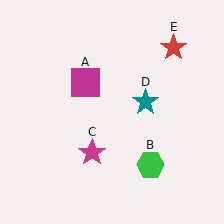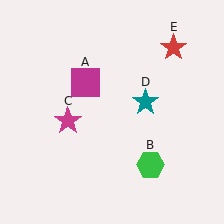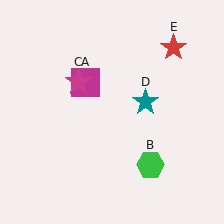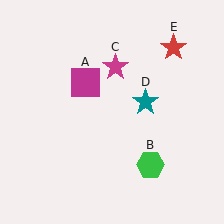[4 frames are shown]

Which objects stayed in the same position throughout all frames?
Magenta square (object A) and green hexagon (object B) and teal star (object D) and red star (object E) remained stationary.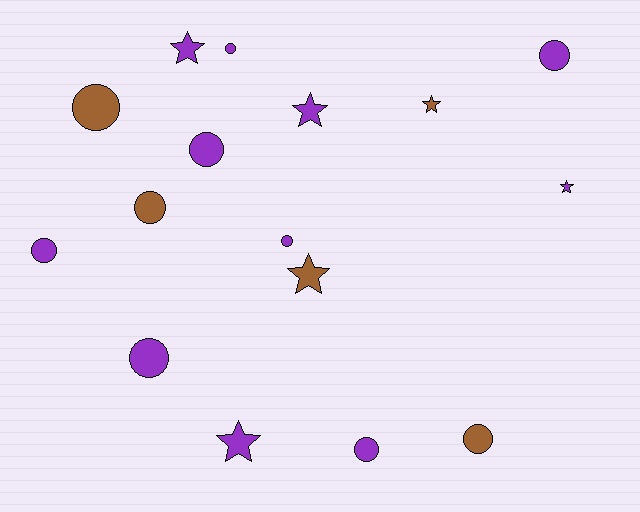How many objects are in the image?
There are 16 objects.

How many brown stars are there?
There are 2 brown stars.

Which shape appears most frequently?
Circle, with 10 objects.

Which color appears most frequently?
Purple, with 11 objects.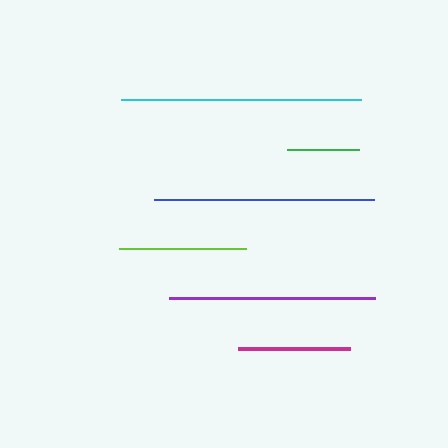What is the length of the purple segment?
The purple segment is approximately 206 pixels long.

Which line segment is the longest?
The cyan line is the longest at approximately 240 pixels.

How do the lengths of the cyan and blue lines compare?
The cyan and blue lines are approximately the same length.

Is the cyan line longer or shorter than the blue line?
The cyan line is longer than the blue line.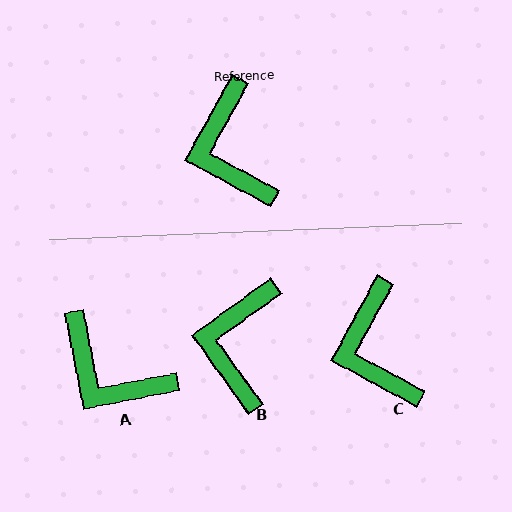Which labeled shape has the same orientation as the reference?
C.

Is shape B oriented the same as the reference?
No, it is off by about 26 degrees.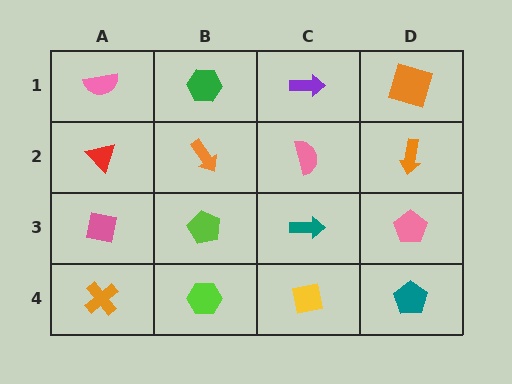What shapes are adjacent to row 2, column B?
A green hexagon (row 1, column B), a lime pentagon (row 3, column B), a red triangle (row 2, column A), a pink semicircle (row 2, column C).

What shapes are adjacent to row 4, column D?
A pink pentagon (row 3, column D), a yellow square (row 4, column C).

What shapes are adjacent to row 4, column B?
A lime pentagon (row 3, column B), an orange cross (row 4, column A), a yellow square (row 4, column C).